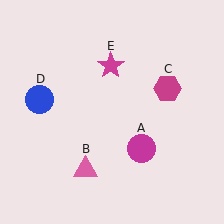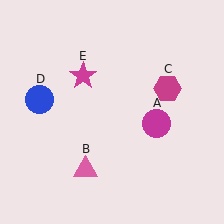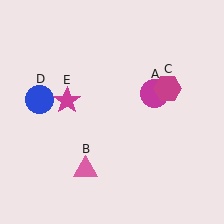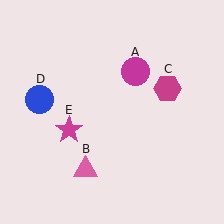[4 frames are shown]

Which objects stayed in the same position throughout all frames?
Pink triangle (object B) and magenta hexagon (object C) and blue circle (object D) remained stationary.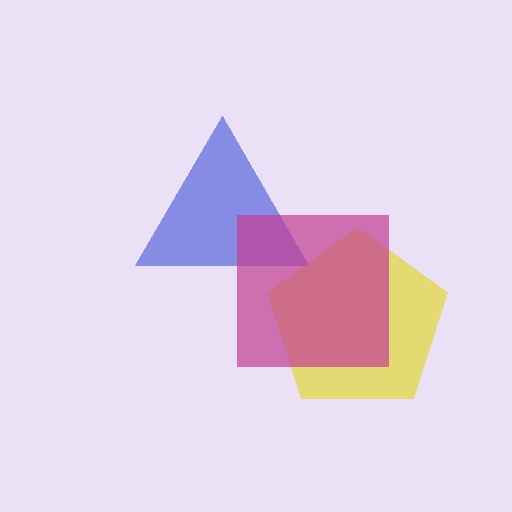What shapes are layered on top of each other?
The layered shapes are: a blue triangle, a yellow pentagon, a magenta square.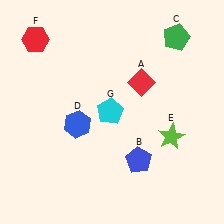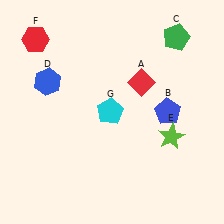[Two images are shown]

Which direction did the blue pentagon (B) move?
The blue pentagon (B) moved up.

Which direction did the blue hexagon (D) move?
The blue hexagon (D) moved up.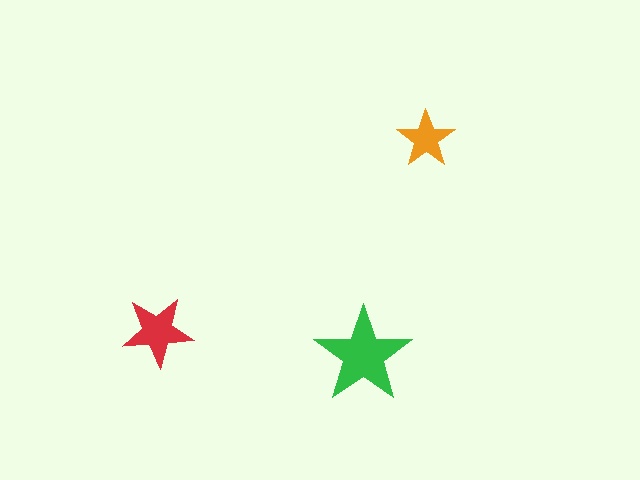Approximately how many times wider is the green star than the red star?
About 1.5 times wider.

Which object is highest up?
The orange star is topmost.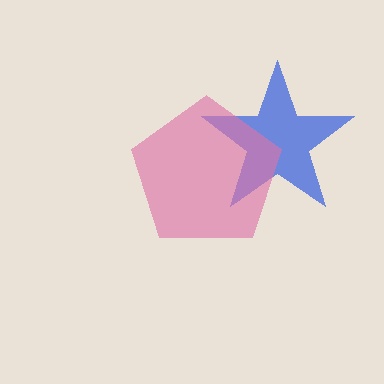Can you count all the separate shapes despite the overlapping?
Yes, there are 2 separate shapes.